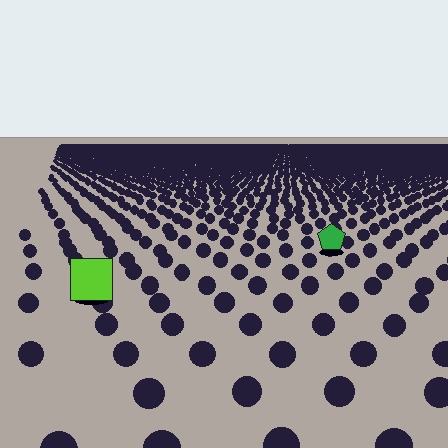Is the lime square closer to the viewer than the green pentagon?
Yes. The lime square is closer — you can tell from the texture gradient: the ground texture is coarser near it.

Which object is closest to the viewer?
The lime square is closest. The texture marks near it are larger and more spread out.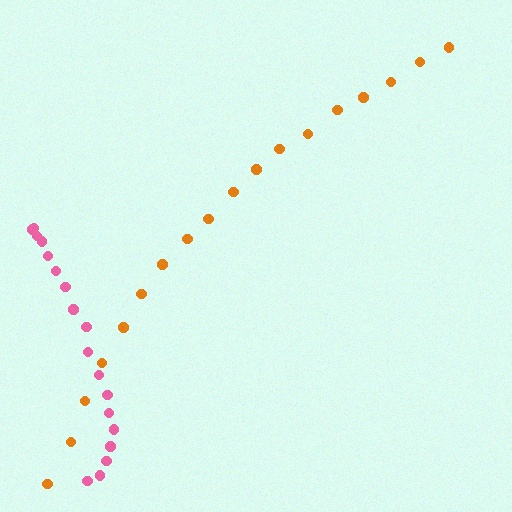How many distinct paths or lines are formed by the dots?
There are 2 distinct paths.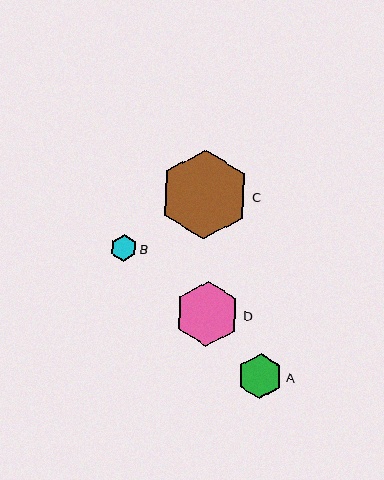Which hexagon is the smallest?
Hexagon B is the smallest with a size of approximately 27 pixels.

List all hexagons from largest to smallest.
From largest to smallest: C, D, A, B.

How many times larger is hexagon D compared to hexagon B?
Hexagon D is approximately 2.4 times the size of hexagon B.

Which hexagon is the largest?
Hexagon C is the largest with a size of approximately 89 pixels.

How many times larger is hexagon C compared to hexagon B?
Hexagon C is approximately 3.4 times the size of hexagon B.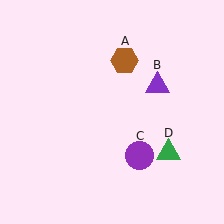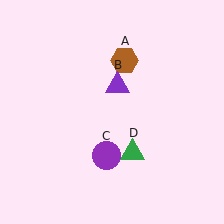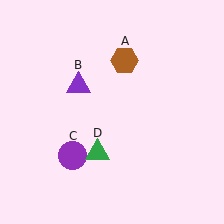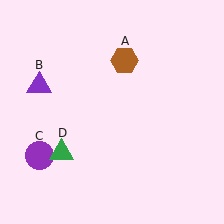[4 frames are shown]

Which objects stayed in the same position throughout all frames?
Brown hexagon (object A) remained stationary.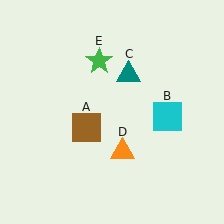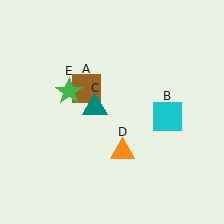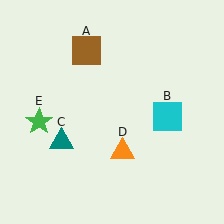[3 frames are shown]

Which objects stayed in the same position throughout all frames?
Cyan square (object B) and orange triangle (object D) remained stationary.